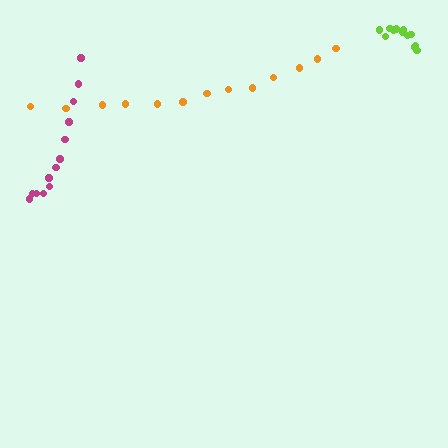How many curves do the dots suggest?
There are 3 distinct paths.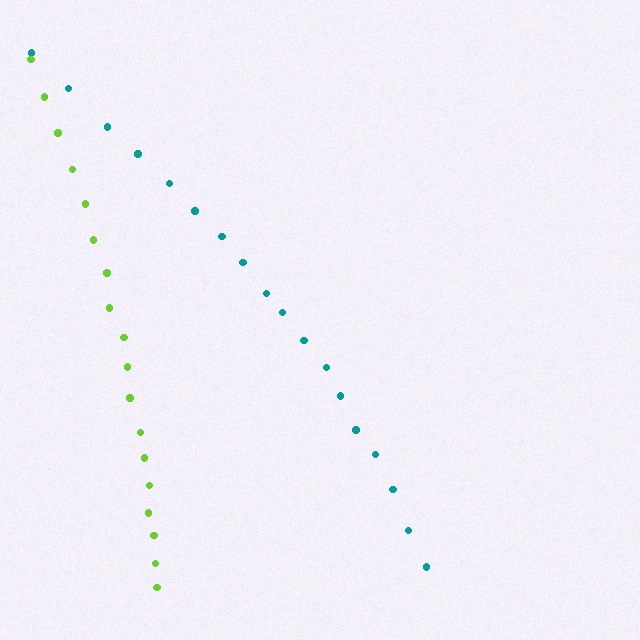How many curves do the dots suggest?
There are 2 distinct paths.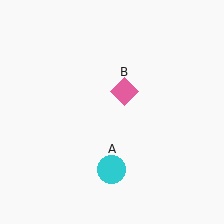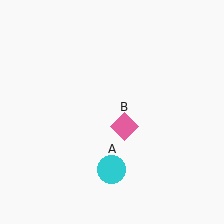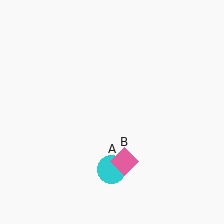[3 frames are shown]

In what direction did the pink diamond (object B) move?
The pink diamond (object B) moved down.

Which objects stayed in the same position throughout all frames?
Cyan circle (object A) remained stationary.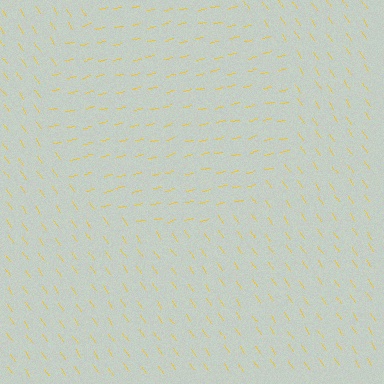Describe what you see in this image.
The image is filled with small yellow line segments. A circle region in the image has lines oriented differently from the surrounding lines, creating a visible texture boundary.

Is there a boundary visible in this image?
Yes, there is a texture boundary formed by a change in line orientation.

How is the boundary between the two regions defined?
The boundary is defined purely by a change in line orientation (approximately 67 degrees difference). All lines are the same color and thickness.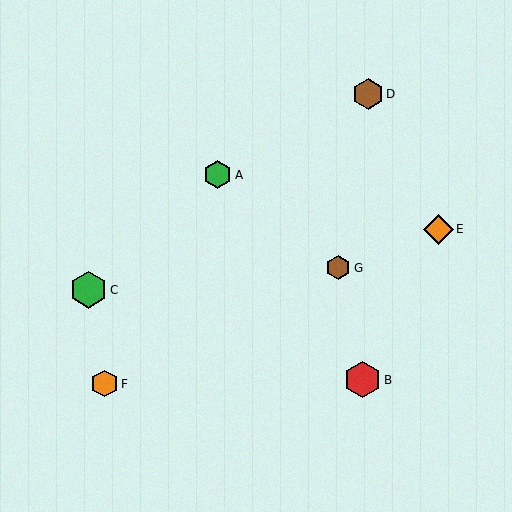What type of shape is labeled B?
Shape B is a red hexagon.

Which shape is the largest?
The green hexagon (labeled C) is the largest.